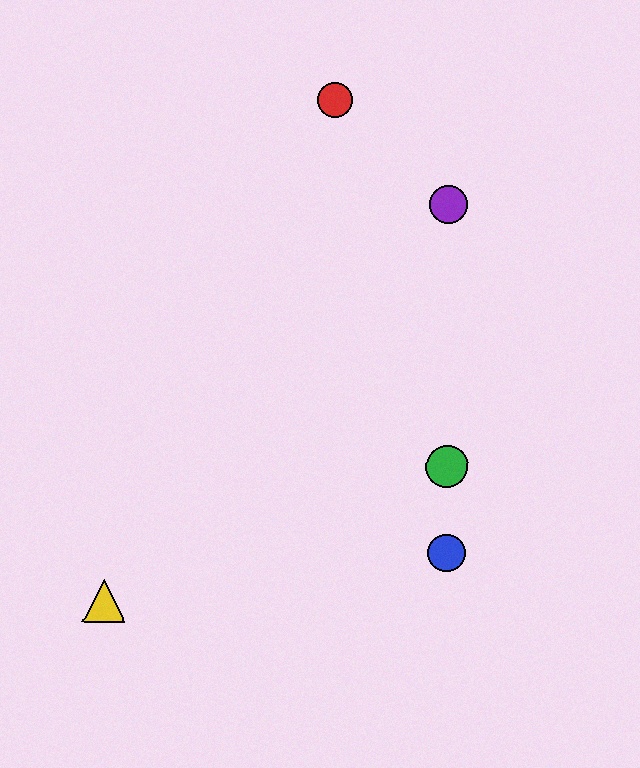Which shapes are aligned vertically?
The blue circle, the green circle, the purple circle are aligned vertically.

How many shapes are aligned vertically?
3 shapes (the blue circle, the green circle, the purple circle) are aligned vertically.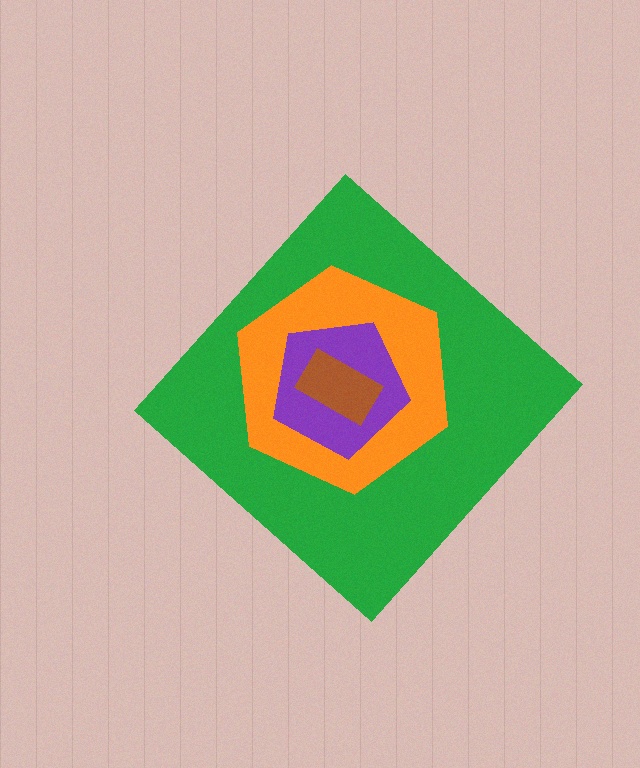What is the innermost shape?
The brown rectangle.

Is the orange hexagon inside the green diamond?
Yes.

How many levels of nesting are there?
4.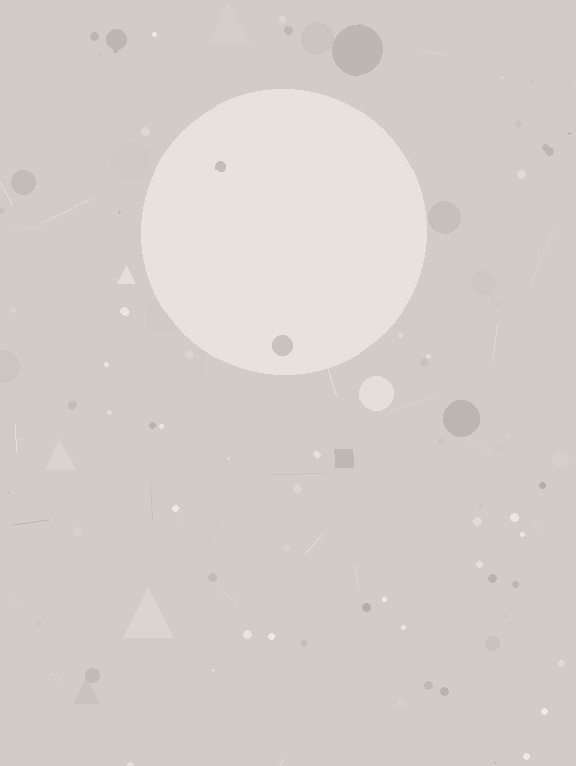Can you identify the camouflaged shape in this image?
The camouflaged shape is a circle.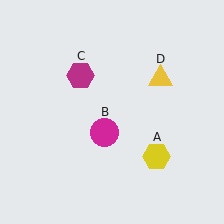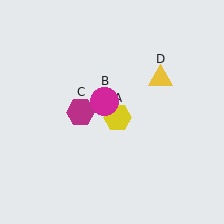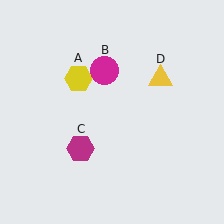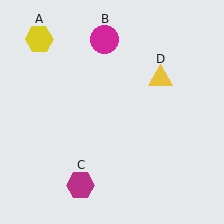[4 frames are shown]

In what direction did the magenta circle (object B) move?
The magenta circle (object B) moved up.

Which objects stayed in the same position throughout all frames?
Yellow triangle (object D) remained stationary.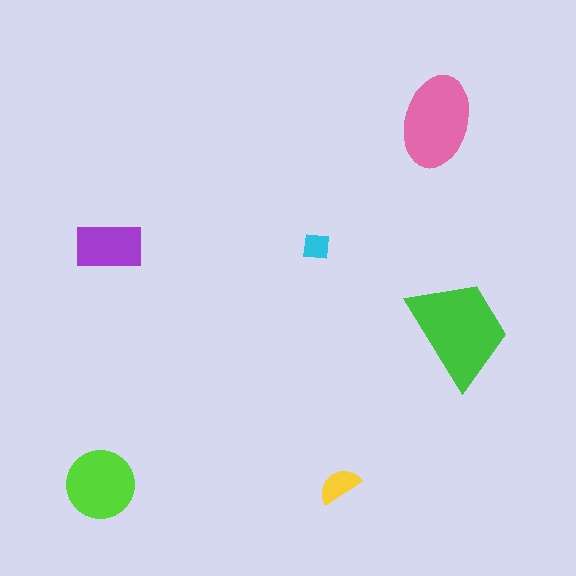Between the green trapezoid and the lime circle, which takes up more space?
The green trapezoid.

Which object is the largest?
The green trapezoid.